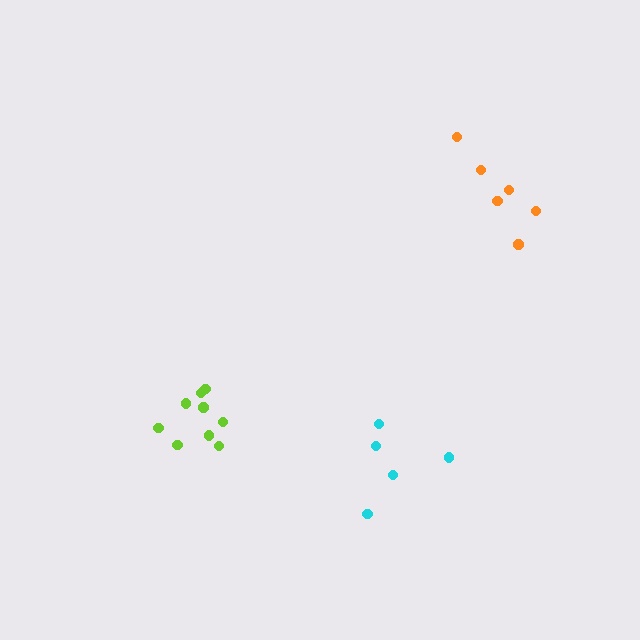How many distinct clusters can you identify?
There are 3 distinct clusters.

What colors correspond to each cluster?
The clusters are colored: lime, orange, cyan.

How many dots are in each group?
Group 1: 9 dots, Group 2: 6 dots, Group 3: 5 dots (20 total).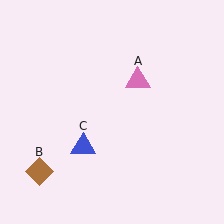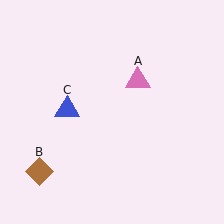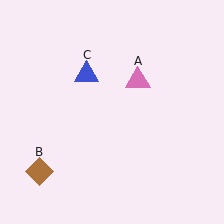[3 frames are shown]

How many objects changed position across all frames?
1 object changed position: blue triangle (object C).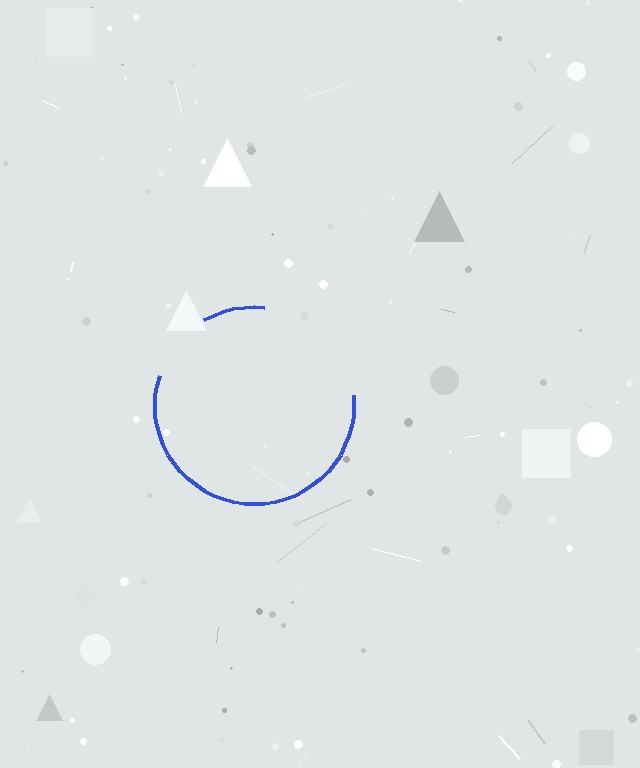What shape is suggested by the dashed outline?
The dashed outline suggests a circle.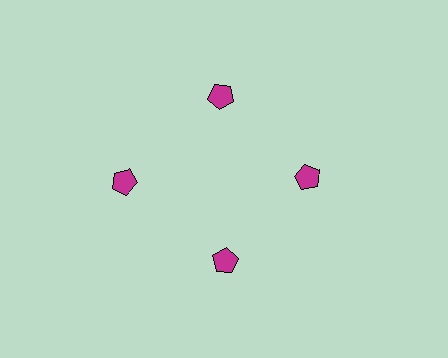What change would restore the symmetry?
The symmetry would be restored by moving it inward, back onto the ring so that all 4 pentagons sit at equal angles and equal distance from the center.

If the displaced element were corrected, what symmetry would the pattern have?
It would have 4-fold rotational symmetry — the pattern would map onto itself every 90 degrees.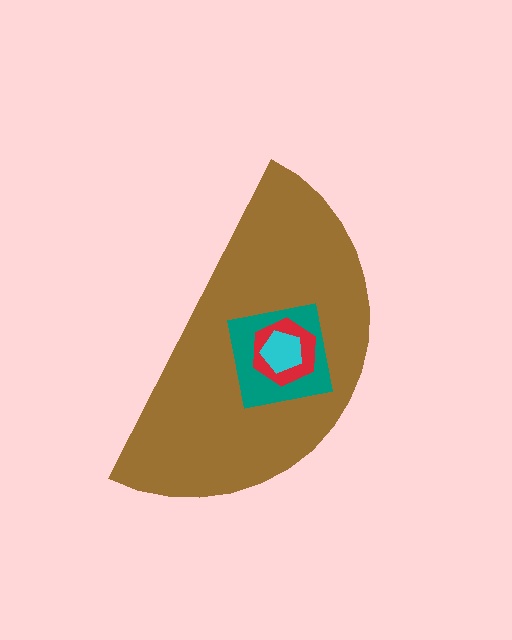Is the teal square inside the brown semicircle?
Yes.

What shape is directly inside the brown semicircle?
The teal square.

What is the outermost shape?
The brown semicircle.